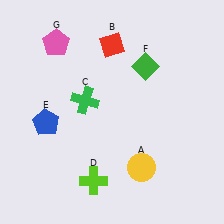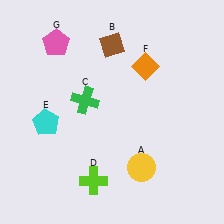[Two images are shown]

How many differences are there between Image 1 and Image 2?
There are 3 differences between the two images.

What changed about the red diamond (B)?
In Image 1, B is red. In Image 2, it changed to brown.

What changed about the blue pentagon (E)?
In Image 1, E is blue. In Image 2, it changed to cyan.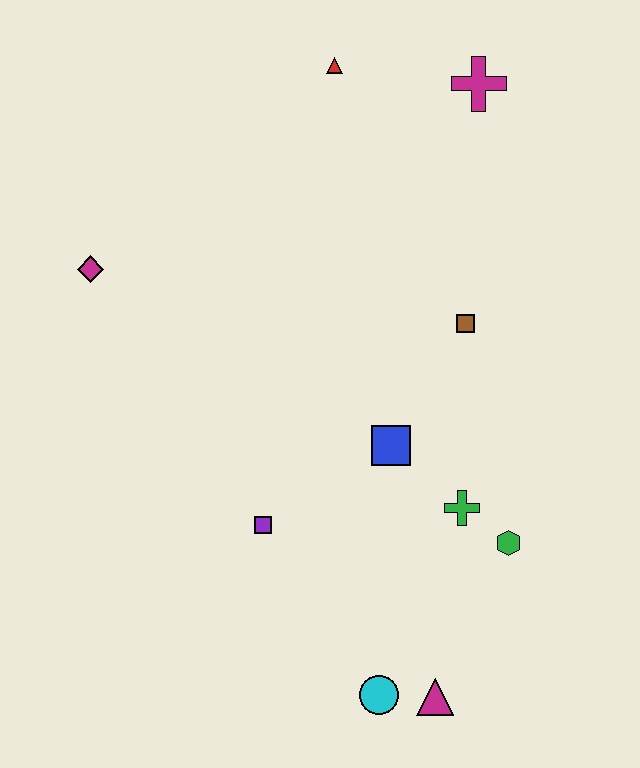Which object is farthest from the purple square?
The magenta cross is farthest from the purple square.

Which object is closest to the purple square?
The blue square is closest to the purple square.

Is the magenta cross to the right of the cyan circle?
Yes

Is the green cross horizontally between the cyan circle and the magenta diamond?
No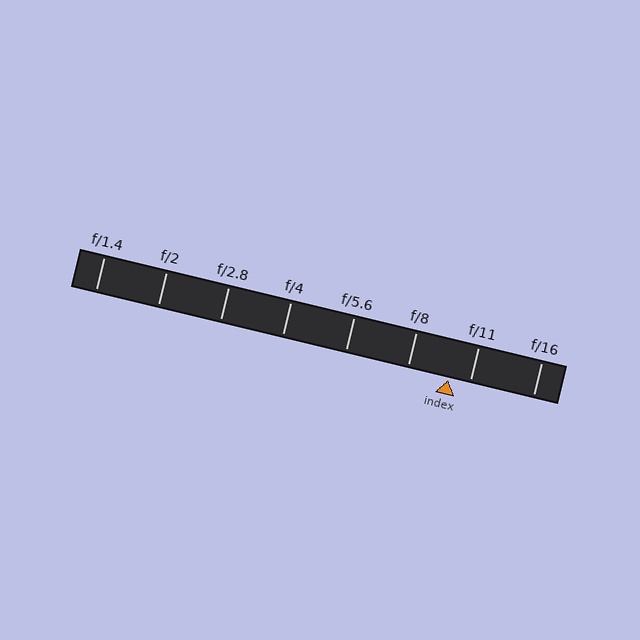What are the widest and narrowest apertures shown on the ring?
The widest aperture shown is f/1.4 and the narrowest is f/16.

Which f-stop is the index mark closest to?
The index mark is closest to f/11.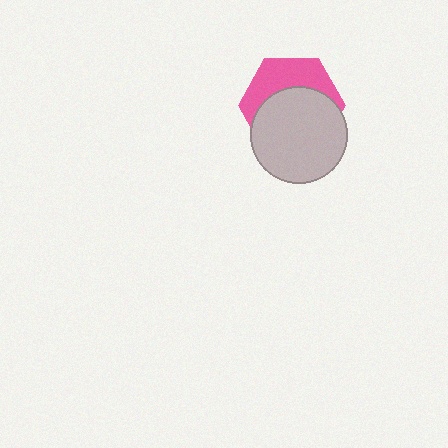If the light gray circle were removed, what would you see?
You would see the complete pink hexagon.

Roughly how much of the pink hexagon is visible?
A small part of it is visible (roughly 40%).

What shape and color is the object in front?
The object in front is a light gray circle.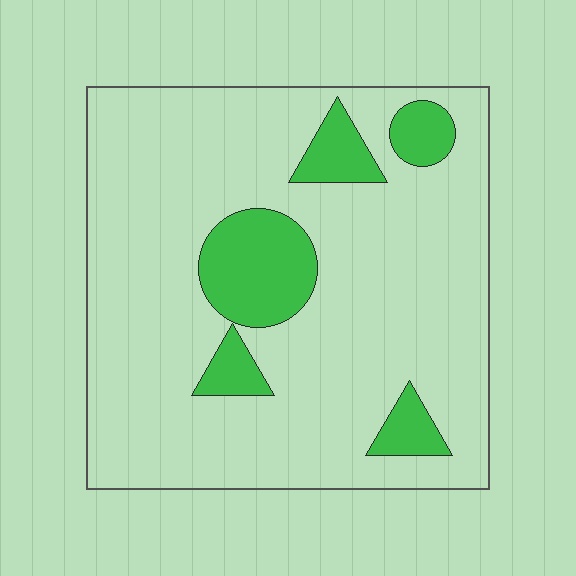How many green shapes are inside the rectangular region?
5.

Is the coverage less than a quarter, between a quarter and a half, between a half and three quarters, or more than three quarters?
Less than a quarter.